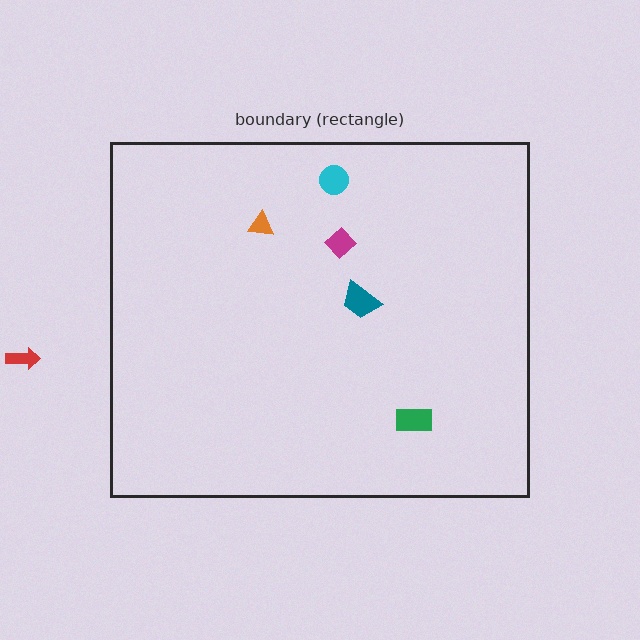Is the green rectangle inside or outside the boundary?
Inside.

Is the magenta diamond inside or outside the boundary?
Inside.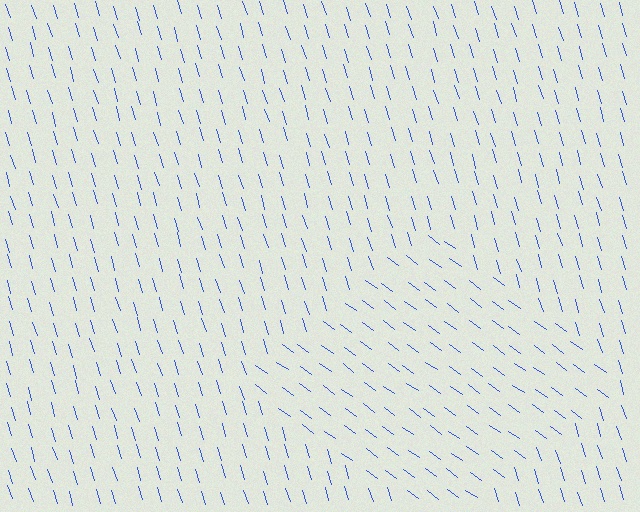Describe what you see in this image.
The image is filled with small blue line segments. A diamond region in the image has lines oriented differently from the surrounding lines, creating a visible texture boundary.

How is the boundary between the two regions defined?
The boundary is defined purely by a change in line orientation (approximately 37 degrees difference). All lines are the same color and thickness.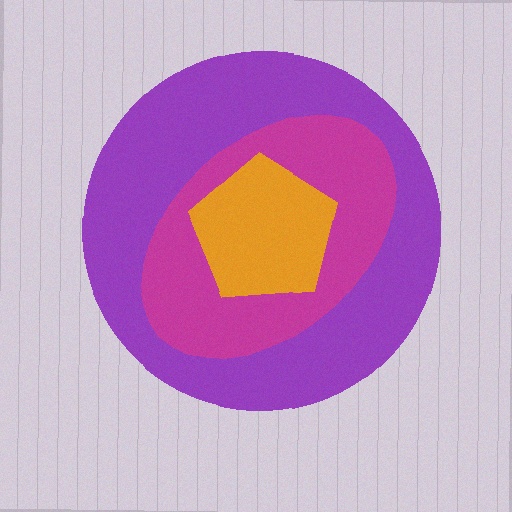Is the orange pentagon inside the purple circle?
Yes.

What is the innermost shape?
The orange pentagon.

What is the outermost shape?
The purple circle.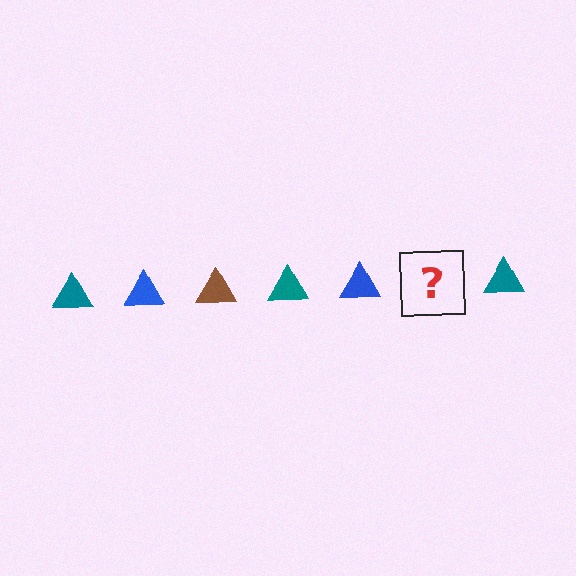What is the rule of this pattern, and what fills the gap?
The rule is that the pattern cycles through teal, blue, brown triangles. The gap should be filled with a brown triangle.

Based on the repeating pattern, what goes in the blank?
The blank should be a brown triangle.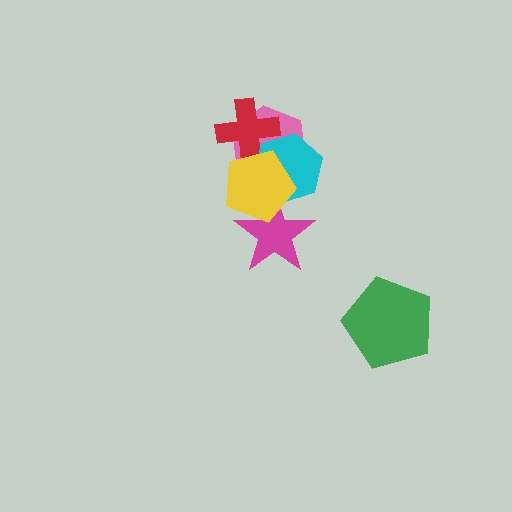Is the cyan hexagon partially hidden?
Yes, it is partially covered by another shape.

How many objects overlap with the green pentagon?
0 objects overlap with the green pentagon.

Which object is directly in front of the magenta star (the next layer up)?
The cyan hexagon is directly in front of the magenta star.